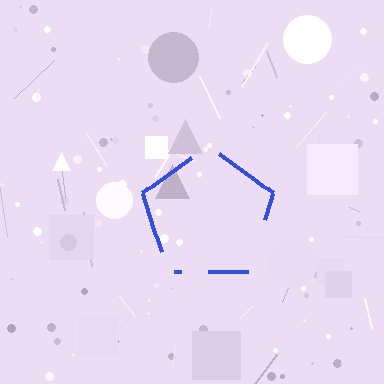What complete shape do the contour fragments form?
The contour fragments form a pentagon.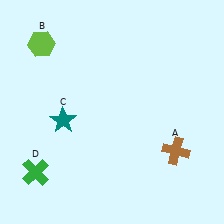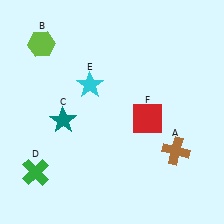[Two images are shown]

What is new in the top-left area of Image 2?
A cyan star (E) was added in the top-left area of Image 2.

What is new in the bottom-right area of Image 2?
A red square (F) was added in the bottom-right area of Image 2.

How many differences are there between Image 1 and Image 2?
There are 2 differences between the two images.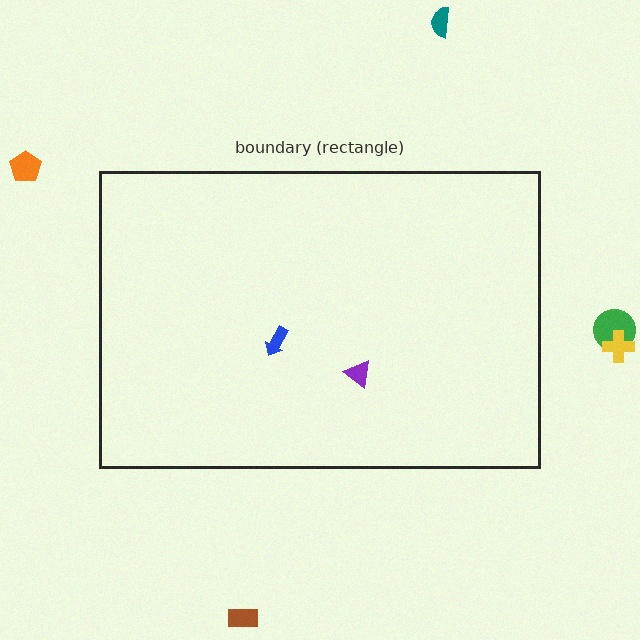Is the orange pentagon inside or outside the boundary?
Outside.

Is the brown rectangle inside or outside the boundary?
Outside.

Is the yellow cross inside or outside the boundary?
Outside.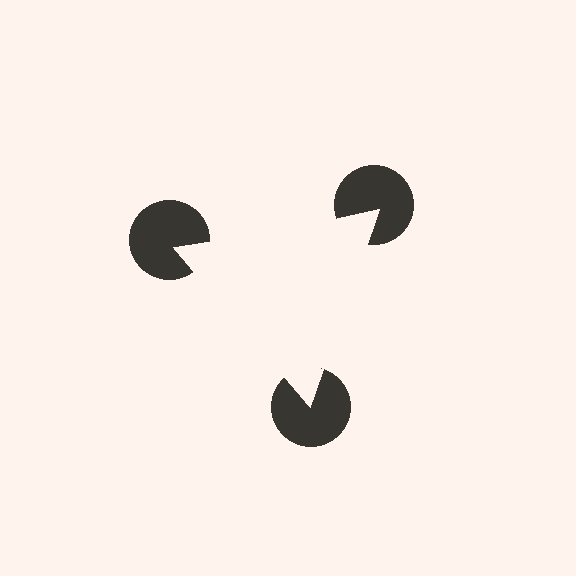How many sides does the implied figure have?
3 sides.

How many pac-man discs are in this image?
There are 3 — one at each vertex of the illusory triangle.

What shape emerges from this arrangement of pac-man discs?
An illusory triangle — its edges are inferred from the aligned wedge cuts in the pac-man discs, not physically drawn.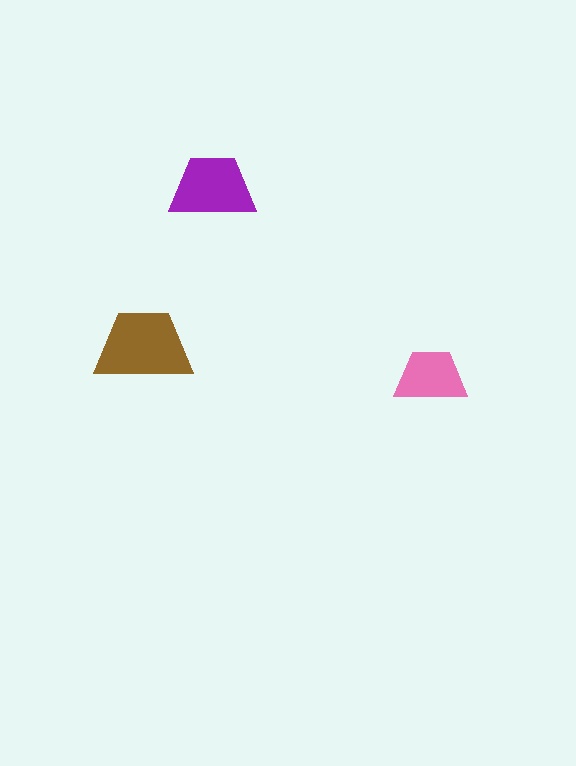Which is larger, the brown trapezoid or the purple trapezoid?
The brown one.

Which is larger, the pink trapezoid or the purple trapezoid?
The purple one.